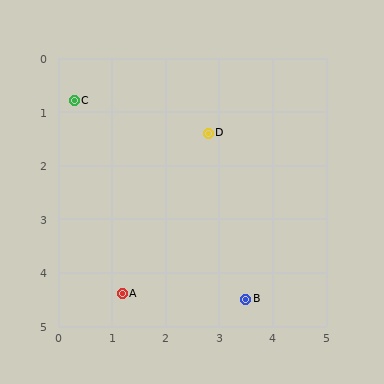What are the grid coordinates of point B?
Point B is at approximately (3.5, 4.5).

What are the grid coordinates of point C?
Point C is at approximately (0.3, 0.8).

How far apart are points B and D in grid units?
Points B and D are about 3.2 grid units apart.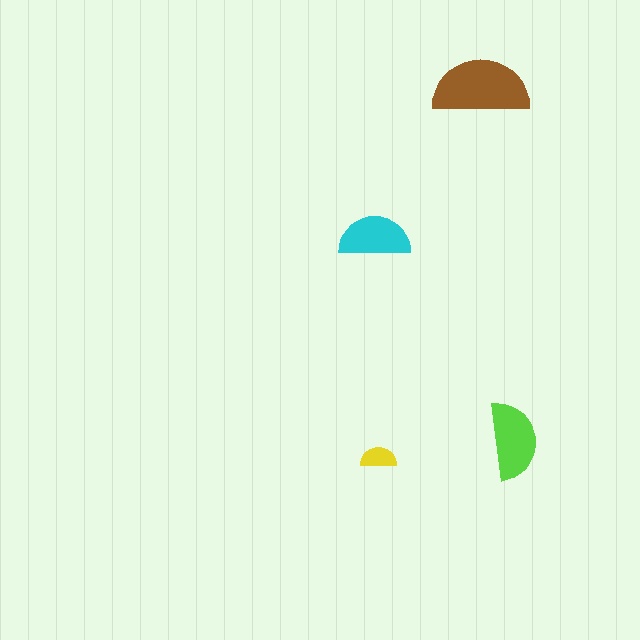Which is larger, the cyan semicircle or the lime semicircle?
The lime one.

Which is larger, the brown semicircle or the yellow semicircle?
The brown one.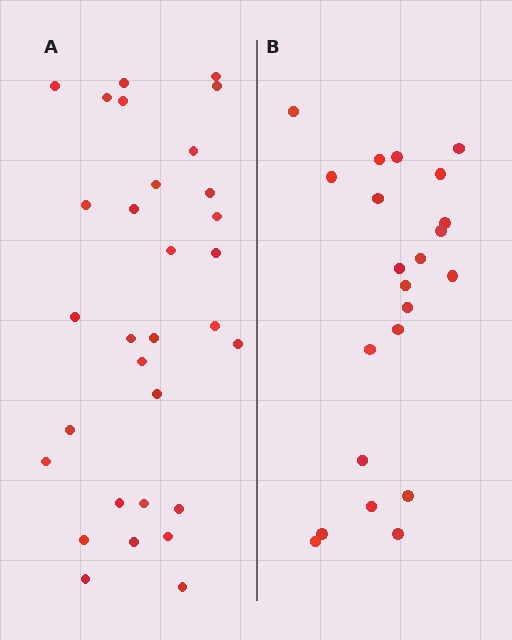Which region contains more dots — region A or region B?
Region A (the left region) has more dots.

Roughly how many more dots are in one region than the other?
Region A has roughly 8 or so more dots than region B.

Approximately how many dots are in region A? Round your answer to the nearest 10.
About 30 dots. (The exact count is 31, which rounds to 30.)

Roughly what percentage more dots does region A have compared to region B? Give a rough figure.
About 40% more.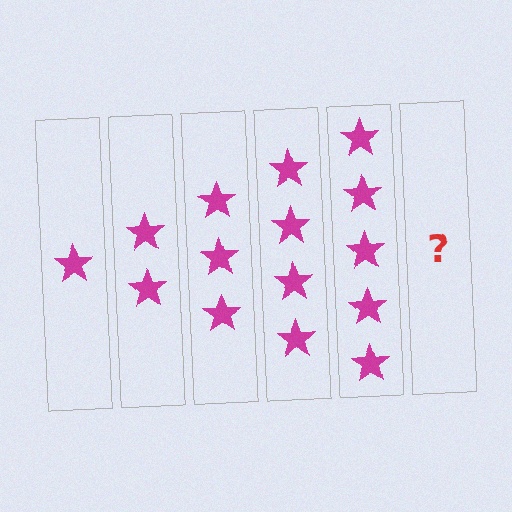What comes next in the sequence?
The next element should be 6 stars.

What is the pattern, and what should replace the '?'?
The pattern is that each step adds one more star. The '?' should be 6 stars.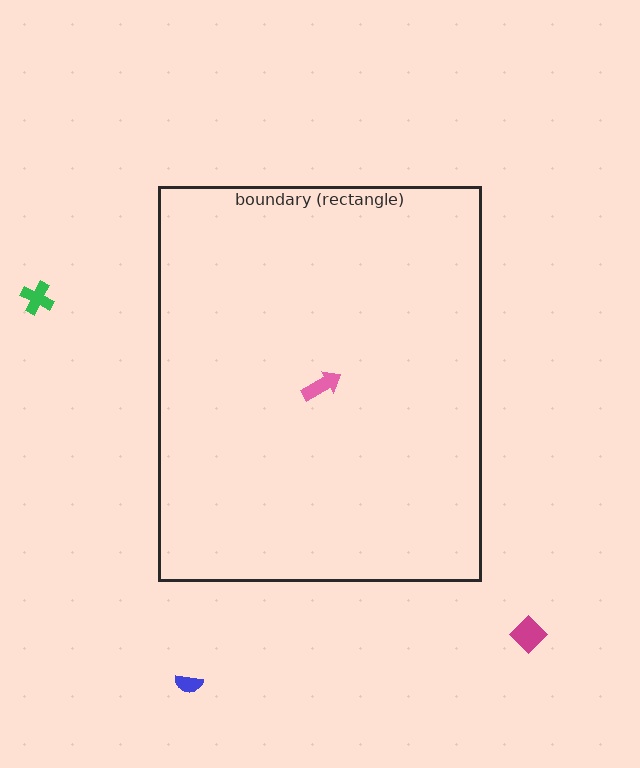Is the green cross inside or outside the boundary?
Outside.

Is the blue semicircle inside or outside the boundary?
Outside.